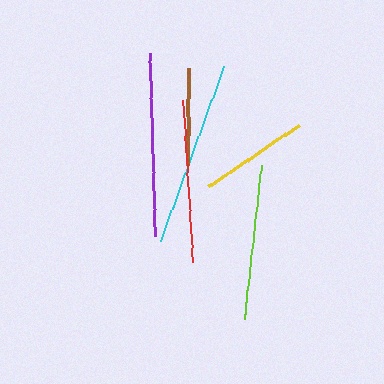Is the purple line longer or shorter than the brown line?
The purple line is longer than the brown line.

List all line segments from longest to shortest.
From longest to shortest: cyan, purple, red, lime, yellow, brown.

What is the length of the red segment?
The red segment is approximately 163 pixels long.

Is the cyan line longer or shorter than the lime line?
The cyan line is longer than the lime line.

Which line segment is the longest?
The cyan line is the longest at approximately 188 pixels.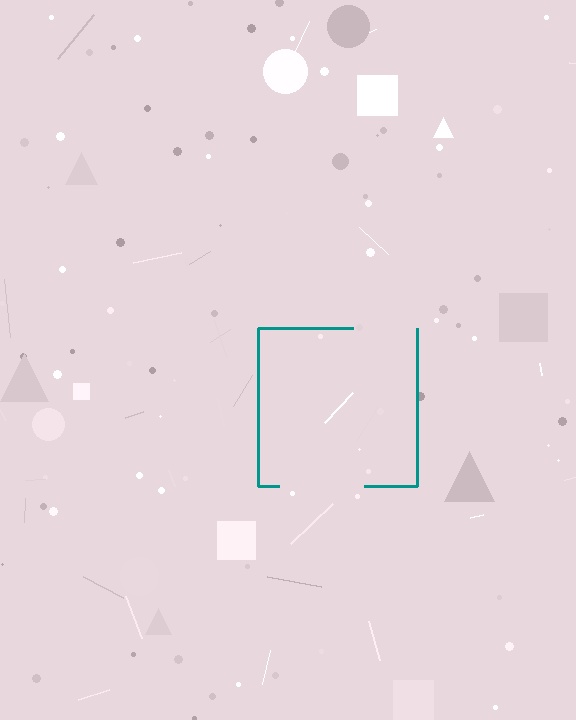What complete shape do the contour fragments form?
The contour fragments form a square.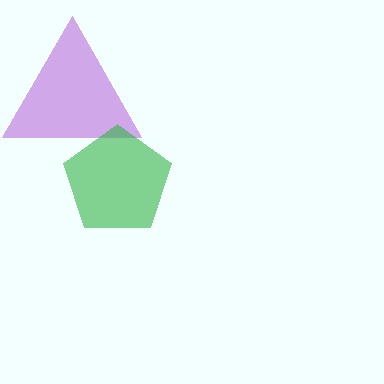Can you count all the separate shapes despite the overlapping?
Yes, there are 2 separate shapes.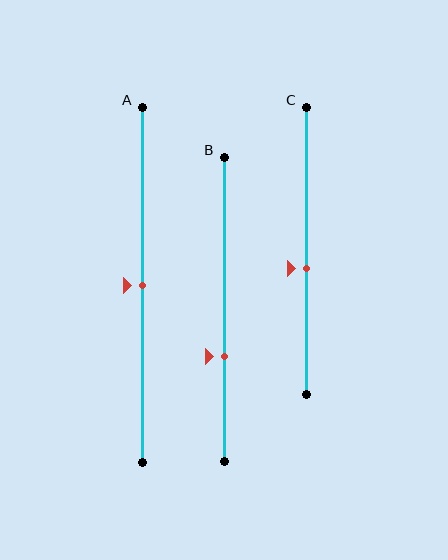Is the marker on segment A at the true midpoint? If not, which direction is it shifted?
Yes, the marker on segment A is at the true midpoint.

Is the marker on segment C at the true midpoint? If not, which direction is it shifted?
No, the marker on segment C is shifted downward by about 6% of the segment length.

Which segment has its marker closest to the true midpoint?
Segment A has its marker closest to the true midpoint.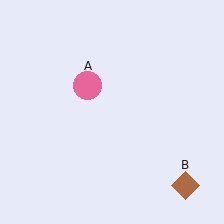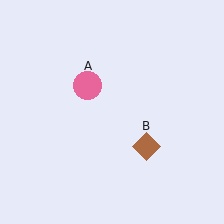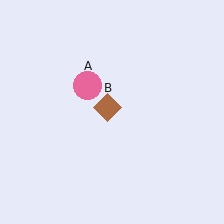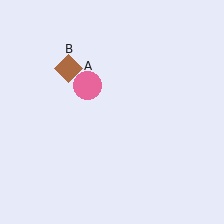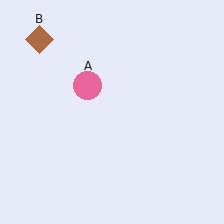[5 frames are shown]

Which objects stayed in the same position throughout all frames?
Pink circle (object A) remained stationary.